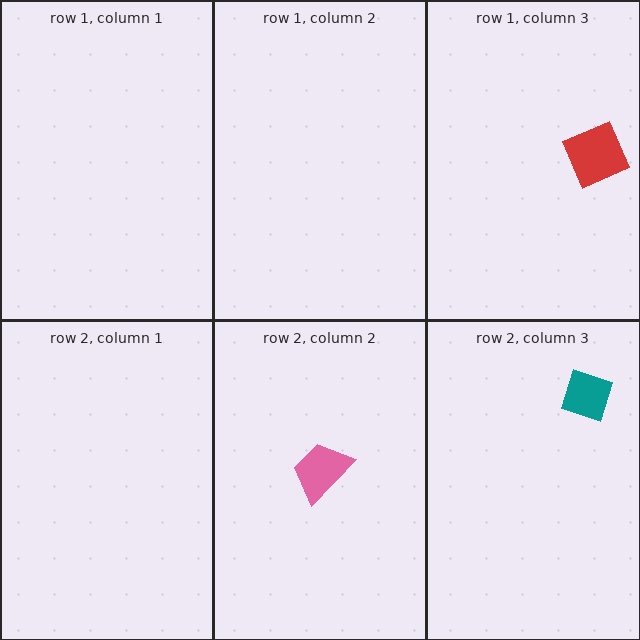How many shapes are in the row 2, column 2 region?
1.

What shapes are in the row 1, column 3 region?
The red square.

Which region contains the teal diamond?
The row 2, column 3 region.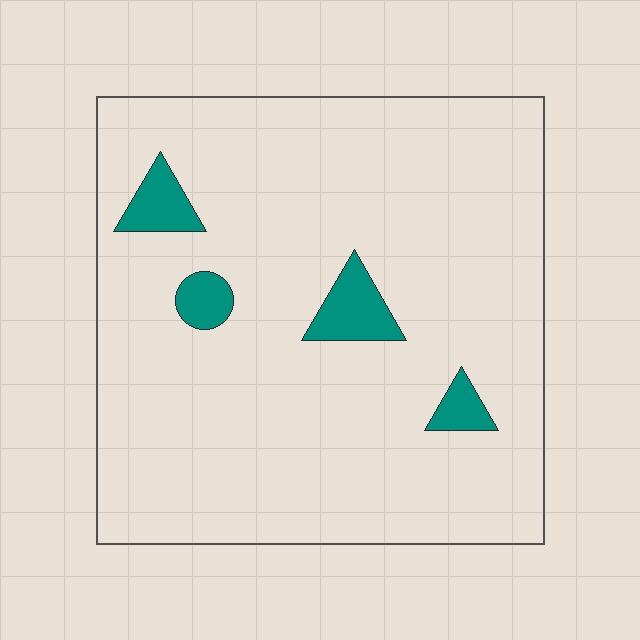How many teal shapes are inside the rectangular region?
4.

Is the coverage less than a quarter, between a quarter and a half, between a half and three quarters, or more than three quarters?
Less than a quarter.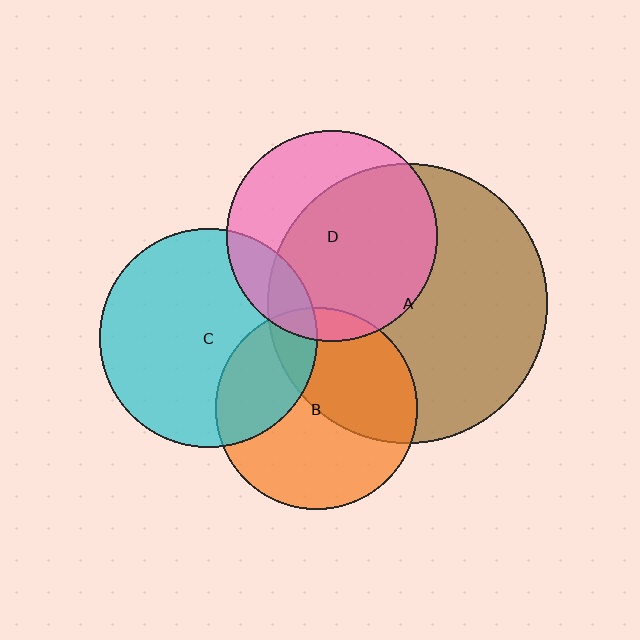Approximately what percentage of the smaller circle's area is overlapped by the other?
Approximately 10%.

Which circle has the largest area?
Circle A (brown).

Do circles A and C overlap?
Yes.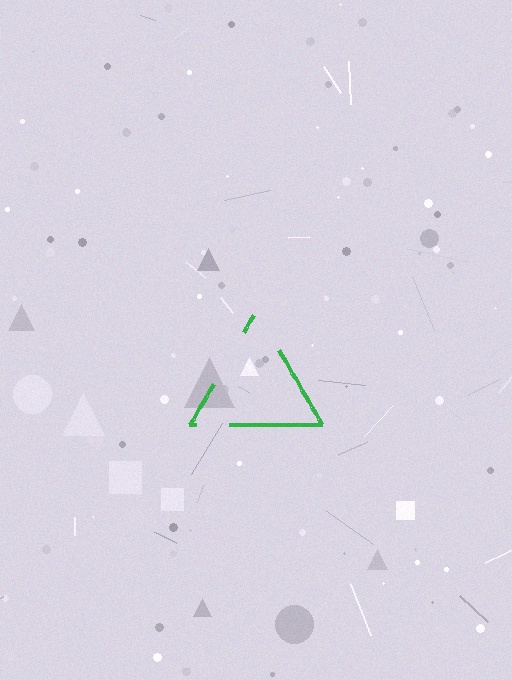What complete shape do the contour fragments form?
The contour fragments form a triangle.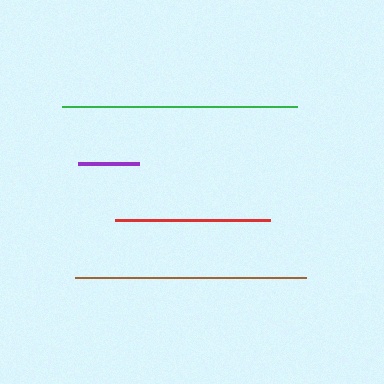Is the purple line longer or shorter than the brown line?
The brown line is longer than the purple line.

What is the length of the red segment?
The red segment is approximately 155 pixels long.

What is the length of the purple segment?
The purple segment is approximately 61 pixels long.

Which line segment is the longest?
The green line is the longest at approximately 235 pixels.